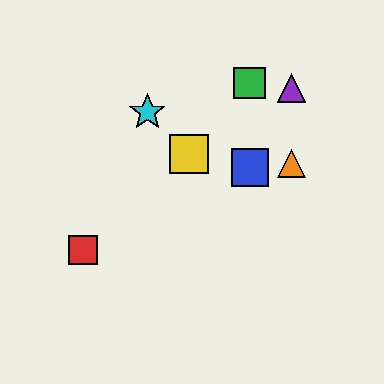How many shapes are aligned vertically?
2 shapes (the blue square, the green square) are aligned vertically.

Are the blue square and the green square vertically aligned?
Yes, both are at x≈250.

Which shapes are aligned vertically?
The blue square, the green square are aligned vertically.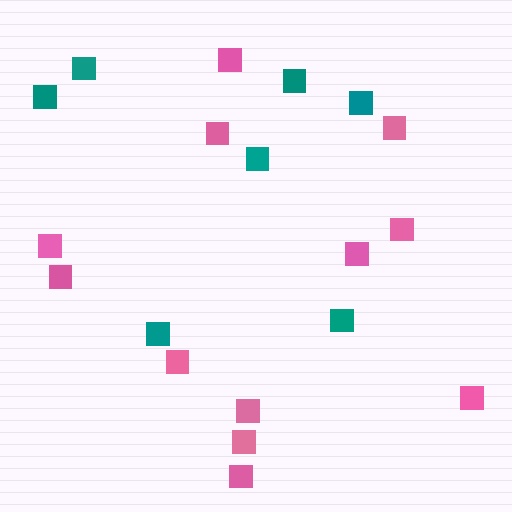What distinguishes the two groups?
There are 2 groups: one group of teal squares (7) and one group of pink squares (12).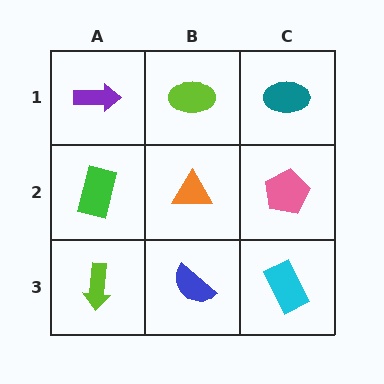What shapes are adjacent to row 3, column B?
An orange triangle (row 2, column B), a lime arrow (row 3, column A), a cyan rectangle (row 3, column C).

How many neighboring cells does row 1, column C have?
2.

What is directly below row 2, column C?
A cyan rectangle.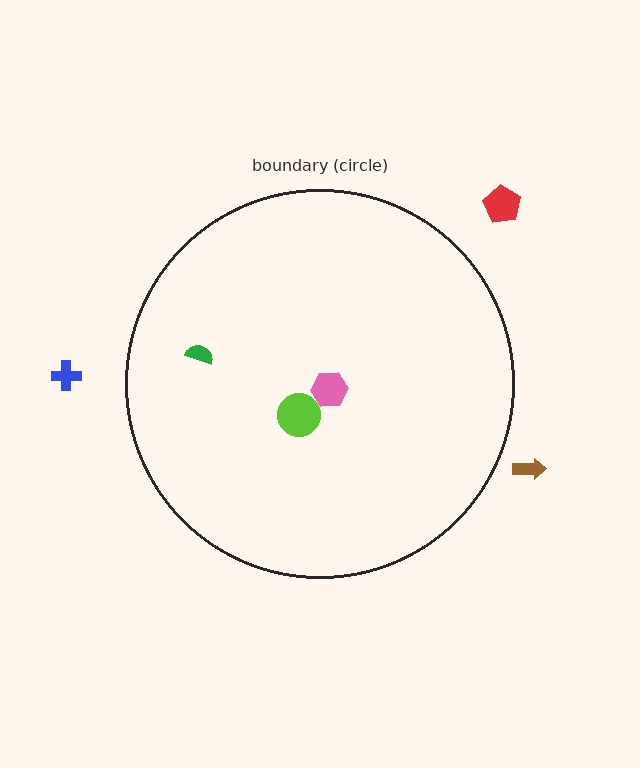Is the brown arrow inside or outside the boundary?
Outside.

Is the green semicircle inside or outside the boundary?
Inside.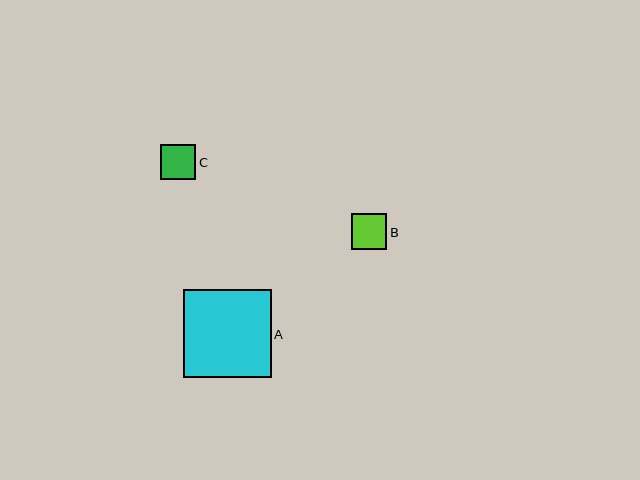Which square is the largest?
Square A is the largest with a size of approximately 88 pixels.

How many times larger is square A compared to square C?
Square A is approximately 2.5 times the size of square C.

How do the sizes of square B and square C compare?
Square B and square C are approximately the same size.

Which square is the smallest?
Square C is the smallest with a size of approximately 35 pixels.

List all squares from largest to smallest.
From largest to smallest: A, B, C.